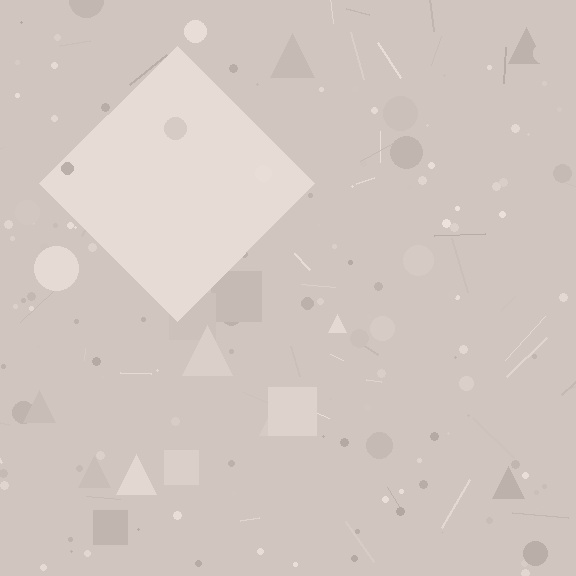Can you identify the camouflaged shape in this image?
The camouflaged shape is a diamond.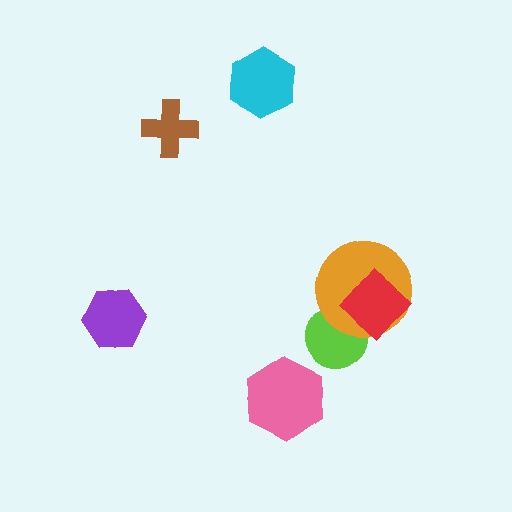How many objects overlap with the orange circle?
2 objects overlap with the orange circle.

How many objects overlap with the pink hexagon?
0 objects overlap with the pink hexagon.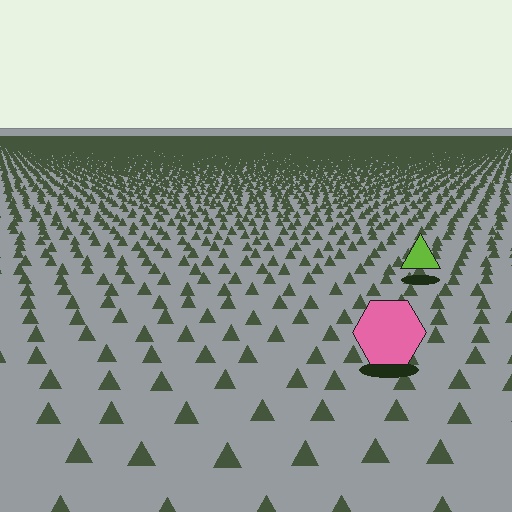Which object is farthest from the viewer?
The lime triangle is farthest from the viewer. It appears smaller and the ground texture around it is denser.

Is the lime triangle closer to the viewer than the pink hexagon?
No. The pink hexagon is closer — you can tell from the texture gradient: the ground texture is coarser near it.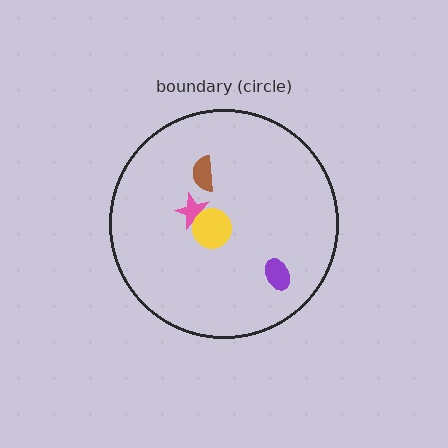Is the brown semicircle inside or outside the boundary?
Inside.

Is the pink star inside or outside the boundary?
Inside.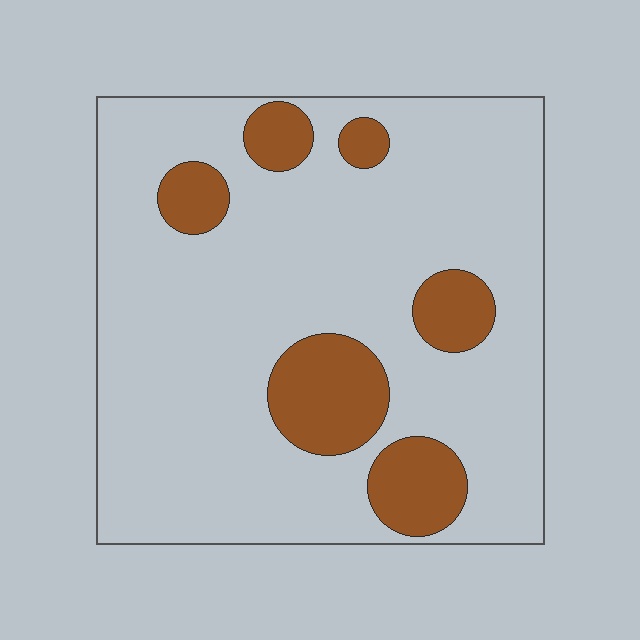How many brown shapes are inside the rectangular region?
6.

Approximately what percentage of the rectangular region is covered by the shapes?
Approximately 20%.